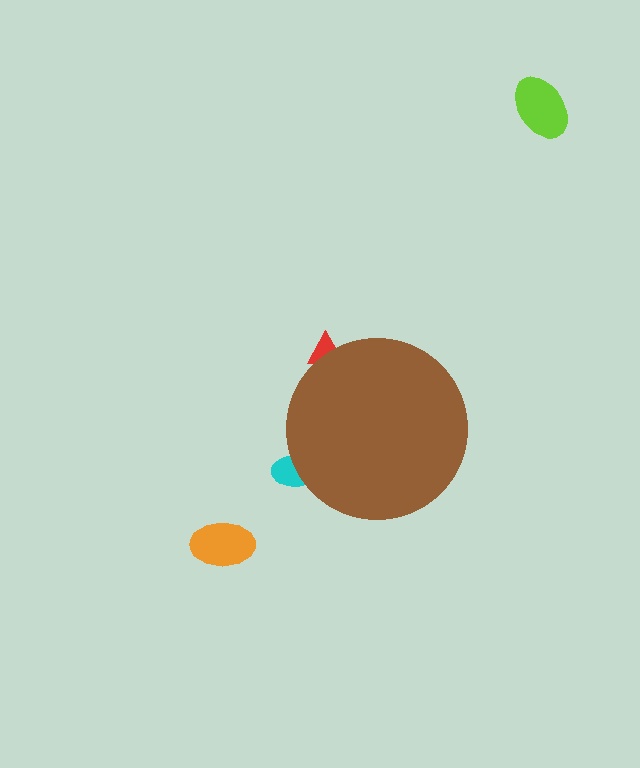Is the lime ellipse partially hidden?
No, the lime ellipse is fully visible.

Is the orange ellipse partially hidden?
No, the orange ellipse is fully visible.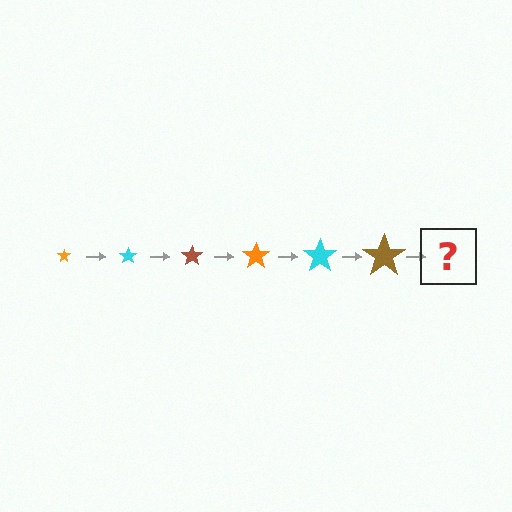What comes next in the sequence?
The next element should be an orange star, larger than the previous one.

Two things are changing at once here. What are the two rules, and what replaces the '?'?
The two rules are that the star grows larger each step and the color cycles through orange, cyan, and brown. The '?' should be an orange star, larger than the previous one.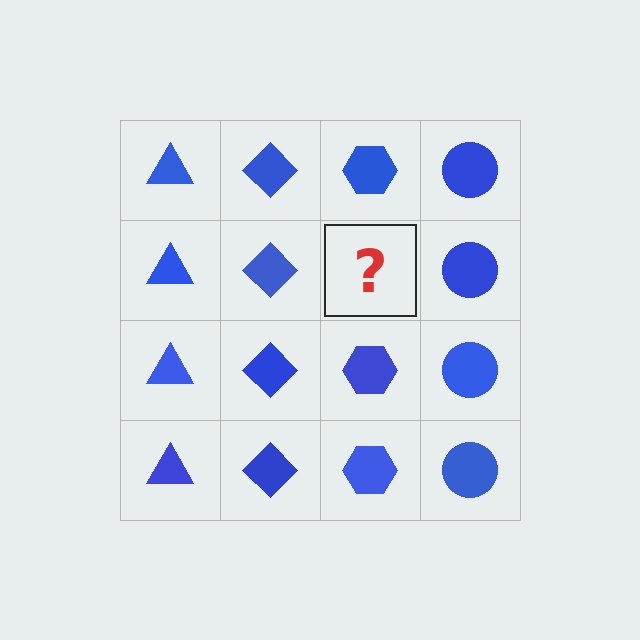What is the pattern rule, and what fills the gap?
The rule is that each column has a consistent shape. The gap should be filled with a blue hexagon.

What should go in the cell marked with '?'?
The missing cell should contain a blue hexagon.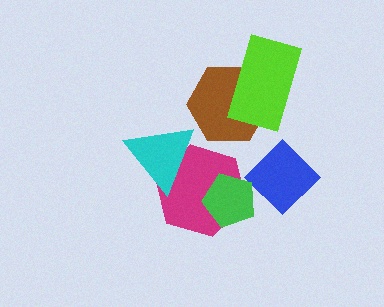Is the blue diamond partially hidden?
Yes, it is partially covered by another shape.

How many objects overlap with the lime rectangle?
1 object overlaps with the lime rectangle.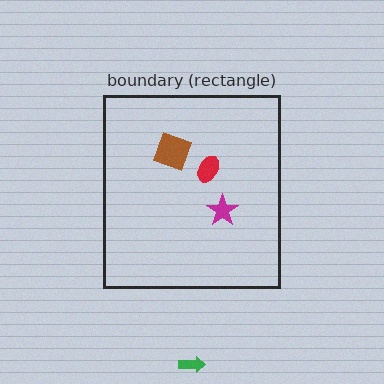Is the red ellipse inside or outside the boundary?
Inside.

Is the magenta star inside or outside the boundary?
Inside.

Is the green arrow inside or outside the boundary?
Outside.